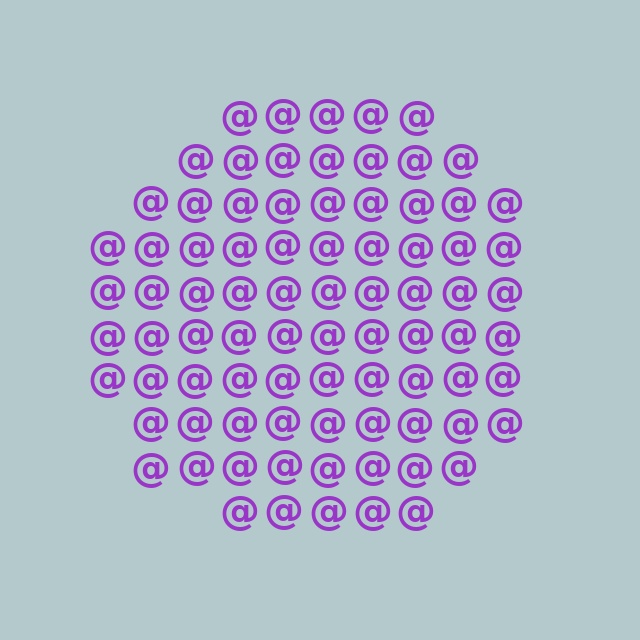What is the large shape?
The large shape is a circle.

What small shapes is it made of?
It is made of small at signs.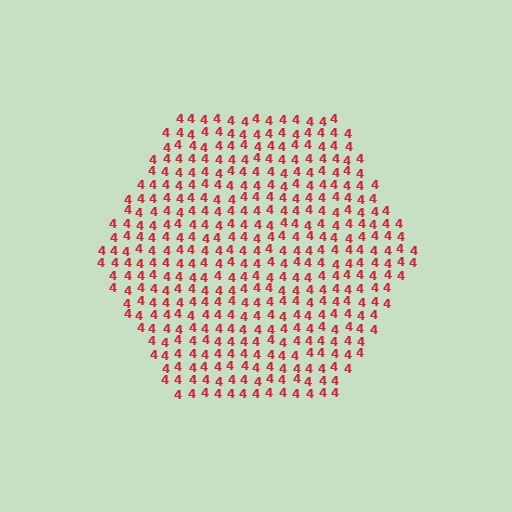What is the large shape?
The large shape is a hexagon.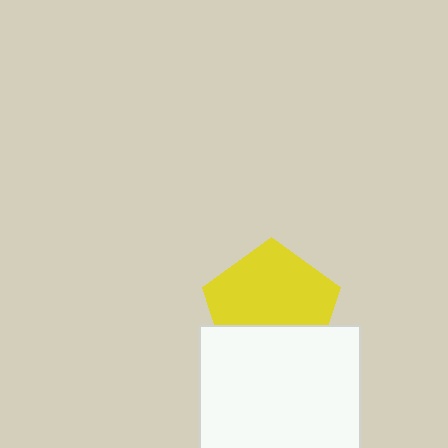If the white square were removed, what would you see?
You would see the complete yellow pentagon.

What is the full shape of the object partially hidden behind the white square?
The partially hidden object is a yellow pentagon.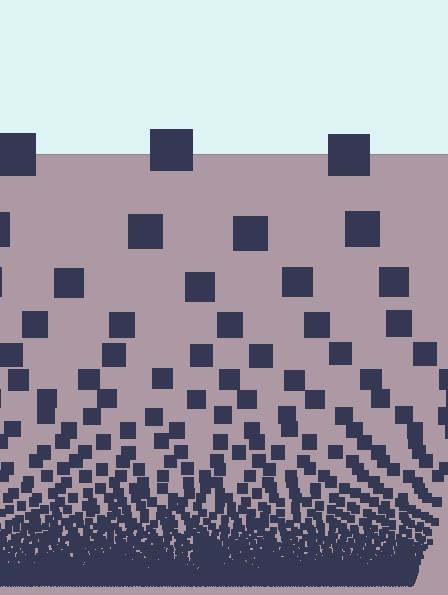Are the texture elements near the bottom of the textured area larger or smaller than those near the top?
Smaller. The gradient is inverted — elements near the bottom are smaller and denser.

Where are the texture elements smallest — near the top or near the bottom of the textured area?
Near the bottom.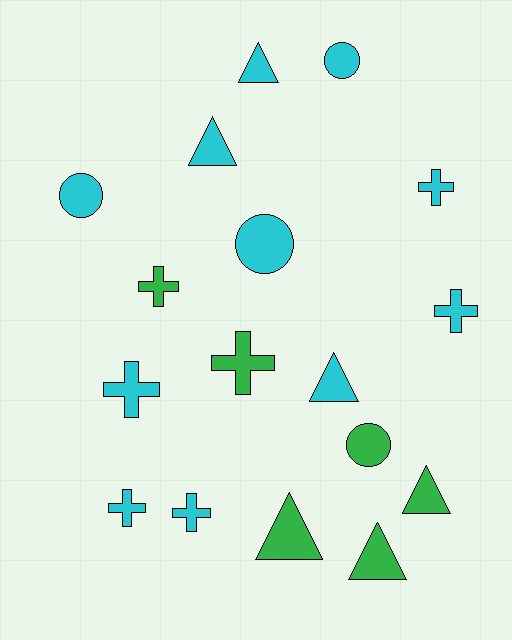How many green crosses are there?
There are 2 green crosses.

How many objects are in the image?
There are 17 objects.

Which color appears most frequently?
Cyan, with 11 objects.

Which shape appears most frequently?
Cross, with 7 objects.